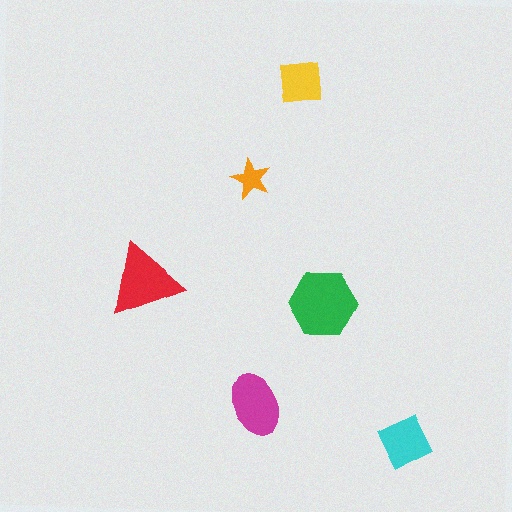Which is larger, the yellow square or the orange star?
The yellow square.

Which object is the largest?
The green hexagon.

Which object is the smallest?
The orange star.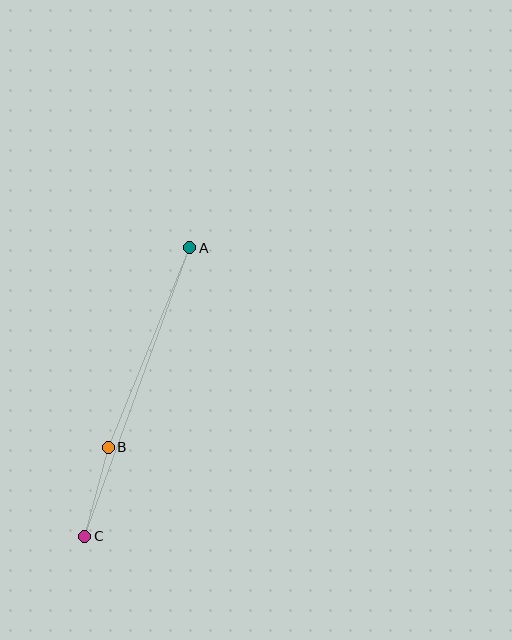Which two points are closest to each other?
Points B and C are closest to each other.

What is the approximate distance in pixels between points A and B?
The distance between A and B is approximately 215 pixels.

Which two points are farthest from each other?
Points A and C are farthest from each other.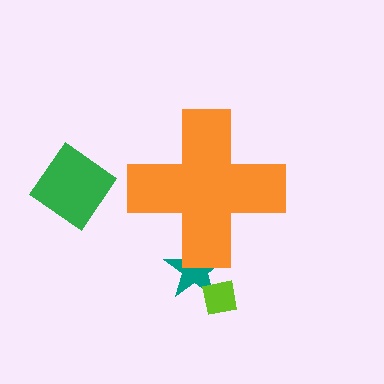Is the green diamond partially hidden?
No, the green diamond is fully visible.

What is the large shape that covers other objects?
An orange cross.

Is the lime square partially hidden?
No, the lime square is fully visible.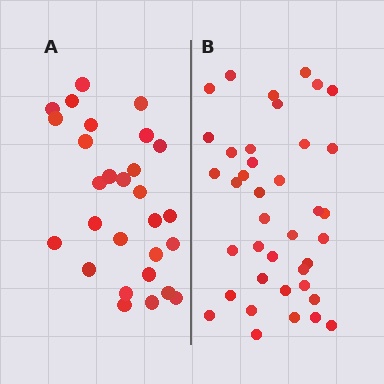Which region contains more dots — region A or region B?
Region B (the right region) has more dots.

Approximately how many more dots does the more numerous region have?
Region B has roughly 12 or so more dots than region A.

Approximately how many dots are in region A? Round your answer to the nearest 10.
About 30 dots. (The exact count is 28, which rounds to 30.)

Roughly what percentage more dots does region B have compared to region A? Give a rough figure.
About 40% more.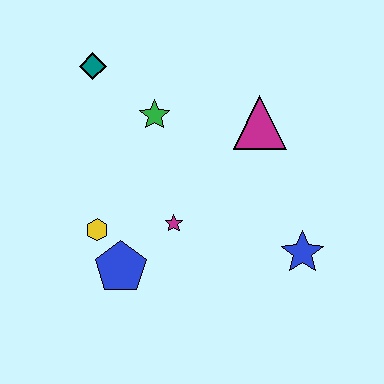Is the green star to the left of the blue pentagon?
No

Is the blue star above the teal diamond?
No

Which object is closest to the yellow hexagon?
The blue pentagon is closest to the yellow hexagon.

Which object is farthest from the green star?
The blue star is farthest from the green star.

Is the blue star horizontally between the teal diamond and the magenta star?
No